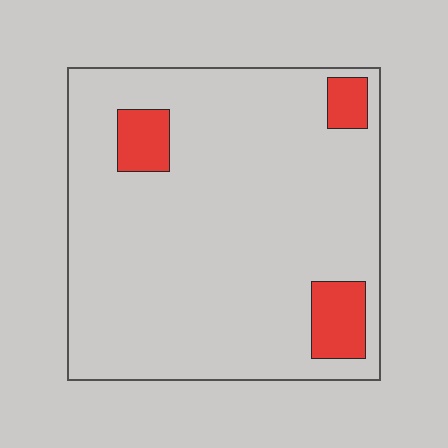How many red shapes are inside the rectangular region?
3.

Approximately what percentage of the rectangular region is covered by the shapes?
Approximately 10%.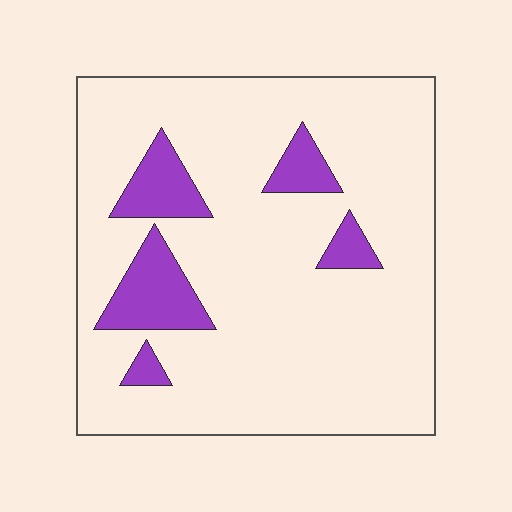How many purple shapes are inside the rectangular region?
5.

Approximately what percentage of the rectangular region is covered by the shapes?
Approximately 15%.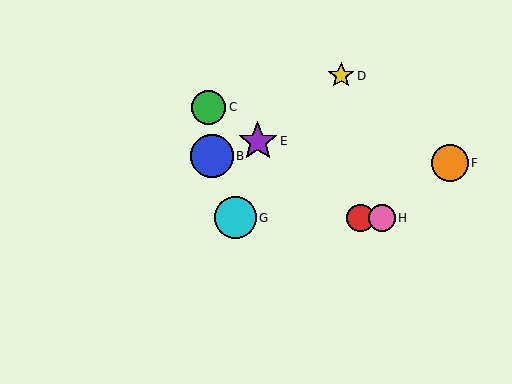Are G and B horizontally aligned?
No, G is at y≈218 and B is at y≈156.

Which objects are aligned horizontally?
Objects A, G, H are aligned horizontally.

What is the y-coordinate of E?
Object E is at y≈141.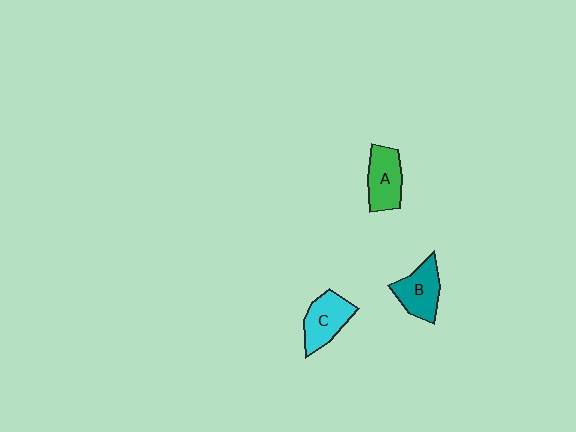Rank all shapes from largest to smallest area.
From largest to smallest: C (cyan), B (teal), A (green).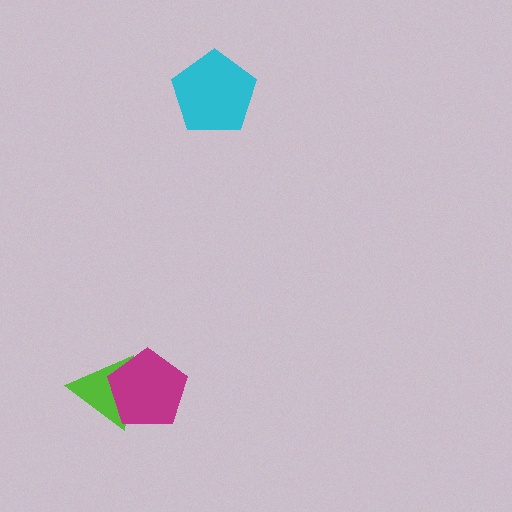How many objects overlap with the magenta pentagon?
1 object overlaps with the magenta pentagon.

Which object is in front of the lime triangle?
The magenta pentagon is in front of the lime triangle.